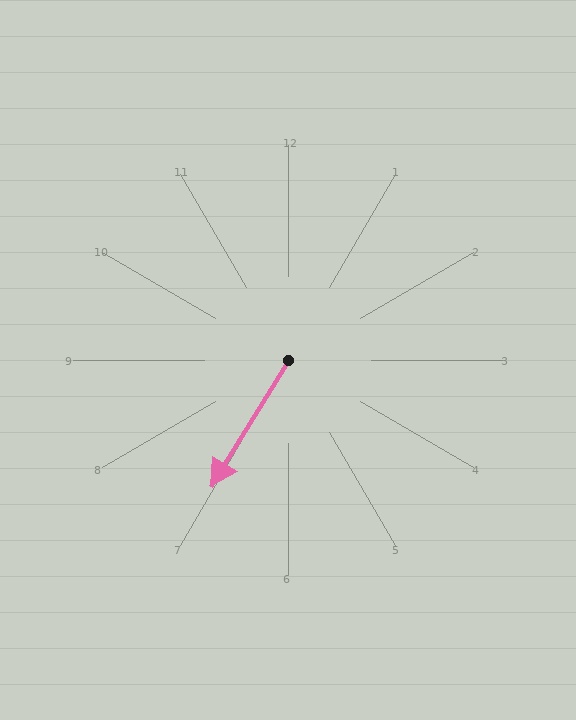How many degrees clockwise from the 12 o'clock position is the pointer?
Approximately 211 degrees.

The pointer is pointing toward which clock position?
Roughly 7 o'clock.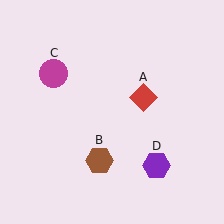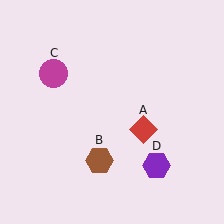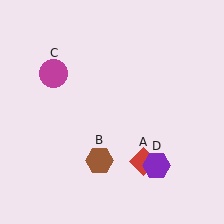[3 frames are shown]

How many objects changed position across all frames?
1 object changed position: red diamond (object A).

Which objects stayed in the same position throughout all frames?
Brown hexagon (object B) and magenta circle (object C) and purple hexagon (object D) remained stationary.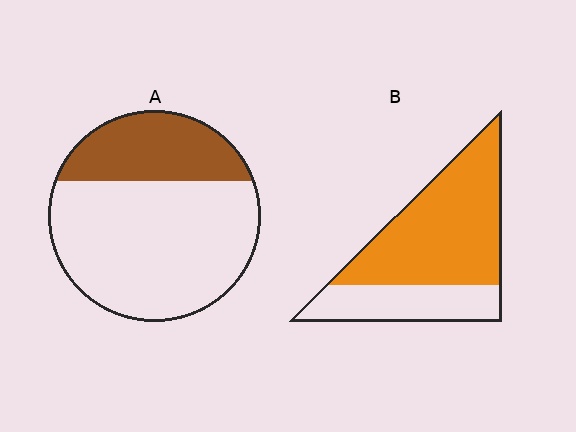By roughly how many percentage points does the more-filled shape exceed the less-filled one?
By roughly 40 percentage points (B over A).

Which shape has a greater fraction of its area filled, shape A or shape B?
Shape B.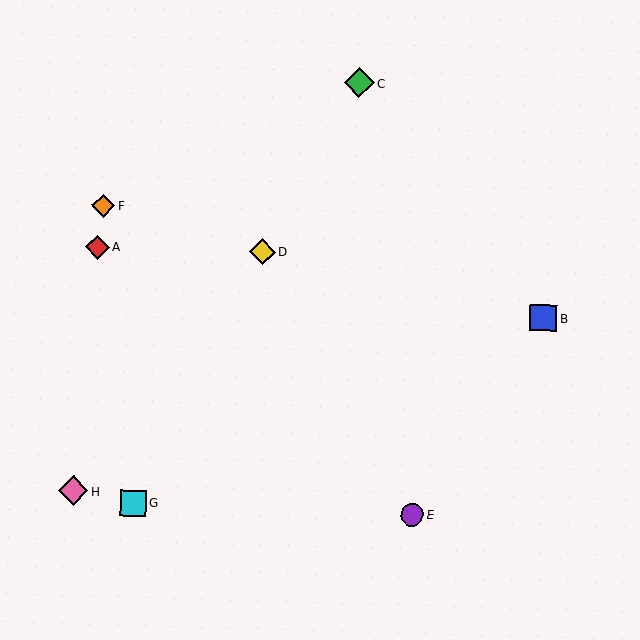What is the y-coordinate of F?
Object F is at y≈206.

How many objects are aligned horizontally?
2 objects (A, D) are aligned horizontally.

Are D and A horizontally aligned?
Yes, both are at y≈252.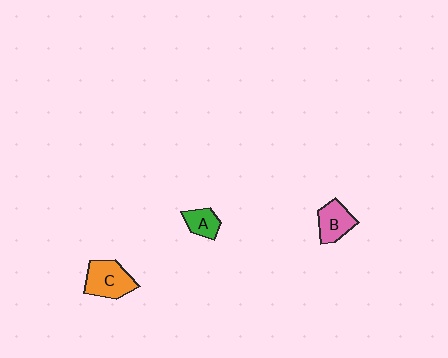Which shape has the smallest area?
Shape A (green).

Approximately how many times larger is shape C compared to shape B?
Approximately 1.3 times.